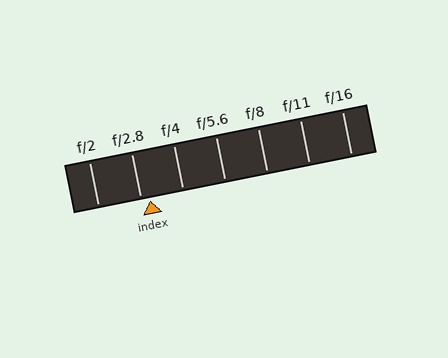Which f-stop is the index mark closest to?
The index mark is closest to f/2.8.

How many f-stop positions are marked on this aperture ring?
There are 7 f-stop positions marked.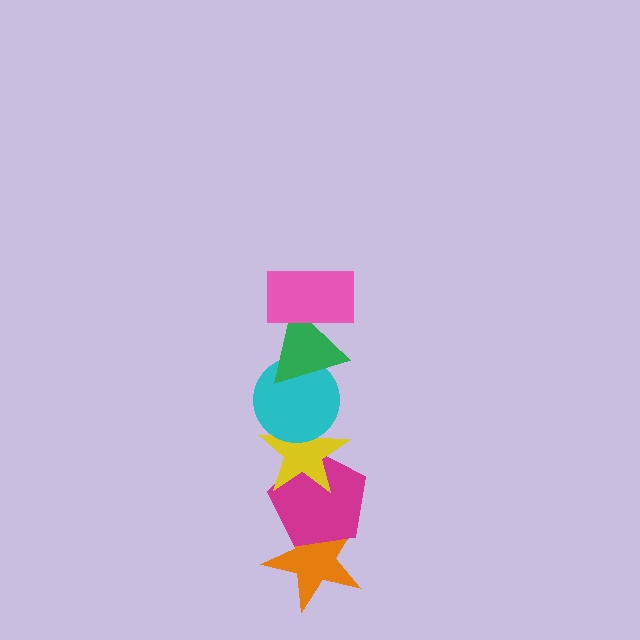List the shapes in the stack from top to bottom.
From top to bottom: the pink rectangle, the green triangle, the cyan circle, the yellow star, the magenta pentagon, the orange star.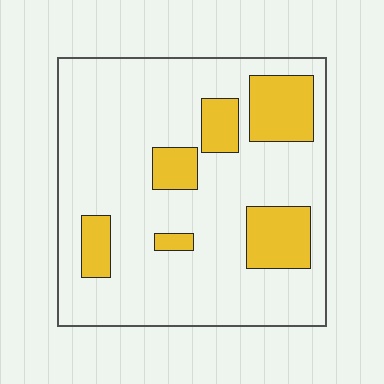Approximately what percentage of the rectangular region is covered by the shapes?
Approximately 20%.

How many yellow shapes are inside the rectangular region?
6.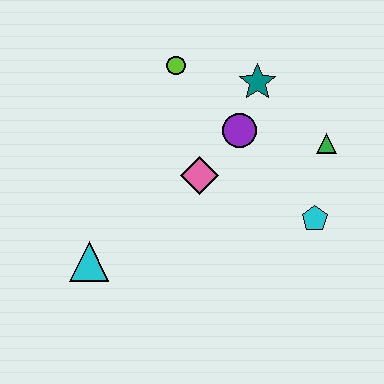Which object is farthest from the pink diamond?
The cyan triangle is farthest from the pink diamond.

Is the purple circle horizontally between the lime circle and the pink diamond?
No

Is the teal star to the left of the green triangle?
Yes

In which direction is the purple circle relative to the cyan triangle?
The purple circle is to the right of the cyan triangle.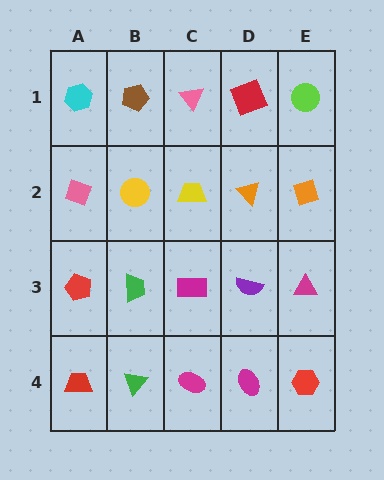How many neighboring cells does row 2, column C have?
4.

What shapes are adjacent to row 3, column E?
An orange diamond (row 2, column E), a red hexagon (row 4, column E), a purple semicircle (row 3, column D).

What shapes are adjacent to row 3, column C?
A yellow trapezoid (row 2, column C), a magenta ellipse (row 4, column C), a green trapezoid (row 3, column B), a purple semicircle (row 3, column D).